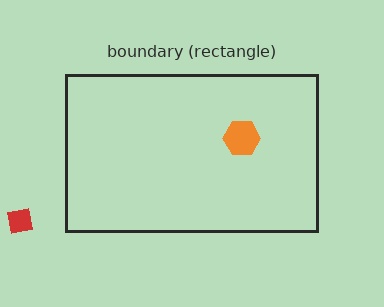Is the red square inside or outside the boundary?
Outside.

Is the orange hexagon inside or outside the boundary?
Inside.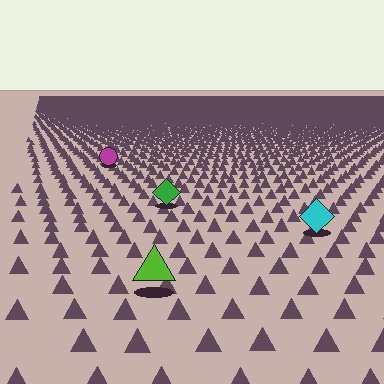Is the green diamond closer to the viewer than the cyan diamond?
No. The cyan diamond is closer — you can tell from the texture gradient: the ground texture is coarser near it.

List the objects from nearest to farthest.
From nearest to farthest: the lime triangle, the cyan diamond, the green diamond, the magenta circle.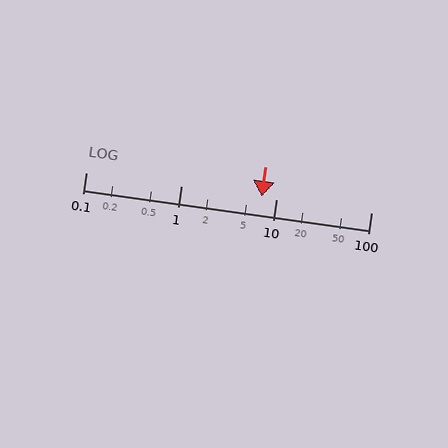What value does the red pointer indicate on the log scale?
The pointer indicates approximately 7.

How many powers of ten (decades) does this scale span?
The scale spans 3 decades, from 0.1 to 100.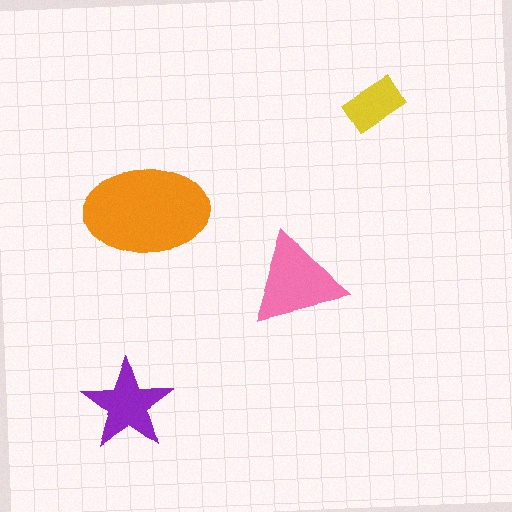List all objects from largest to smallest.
The orange ellipse, the pink triangle, the purple star, the yellow rectangle.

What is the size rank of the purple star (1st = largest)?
3rd.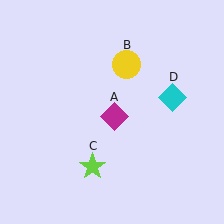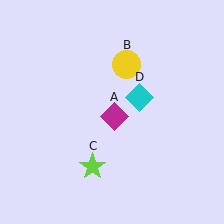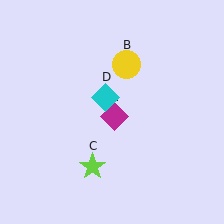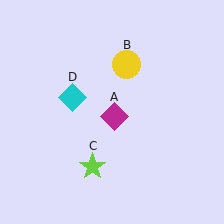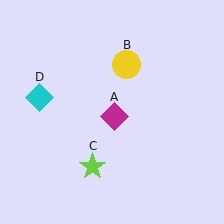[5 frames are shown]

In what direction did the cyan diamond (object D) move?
The cyan diamond (object D) moved left.